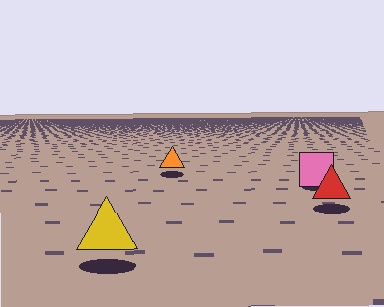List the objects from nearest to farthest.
From nearest to farthest: the yellow triangle, the red triangle, the pink square, the orange triangle.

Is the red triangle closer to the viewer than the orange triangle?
Yes. The red triangle is closer — you can tell from the texture gradient: the ground texture is coarser near it.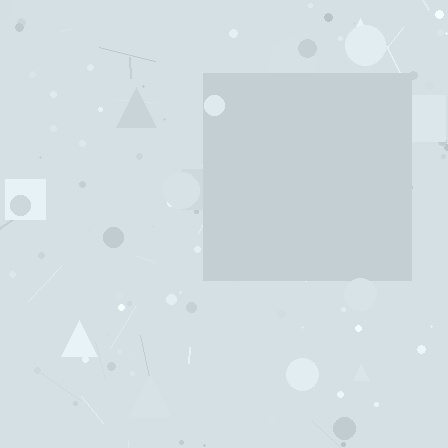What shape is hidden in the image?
A square is hidden in the image.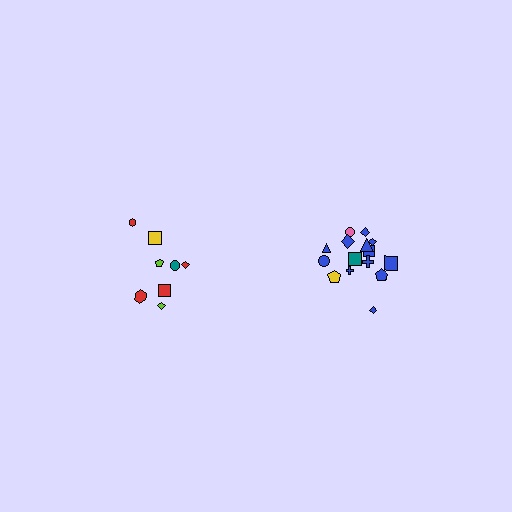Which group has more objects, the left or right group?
The right group.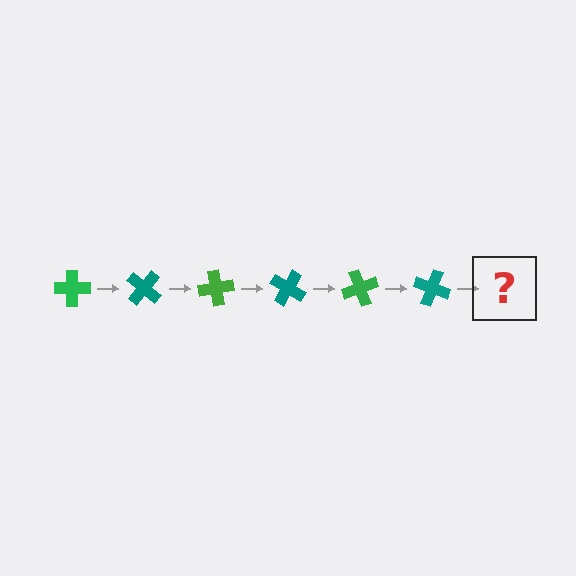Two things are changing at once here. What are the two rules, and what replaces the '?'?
The two rules are that it rotates 40 degrees each step and the color cycles through green and teal. The '?' should be a green cross, rotated 240 degrees from the start.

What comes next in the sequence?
The next element should be a green cross, rotated 240 degrees from the start.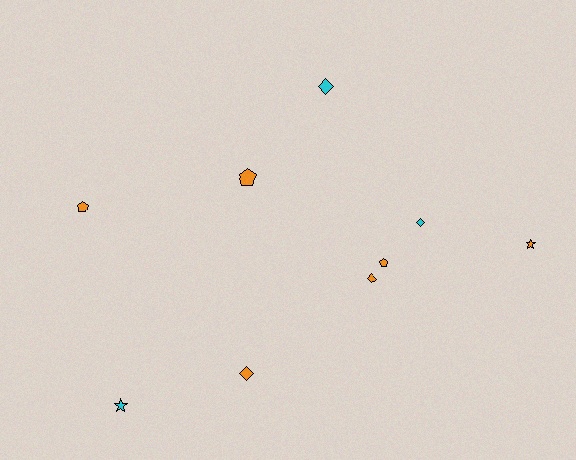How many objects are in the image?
There are 9 objects.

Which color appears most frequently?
Orange, with 6 objects.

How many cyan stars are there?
There is 1 cyan star.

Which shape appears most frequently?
Diamond, with 4 objects.